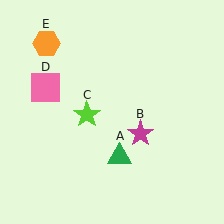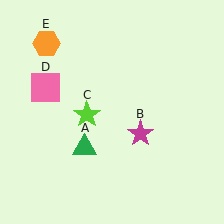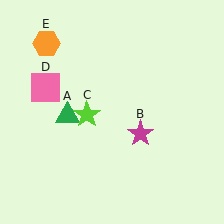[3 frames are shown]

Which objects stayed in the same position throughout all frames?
Magenta star (object B) and lime star (object C) and pink square (object D) and orange hexagon (object E) remained stationary.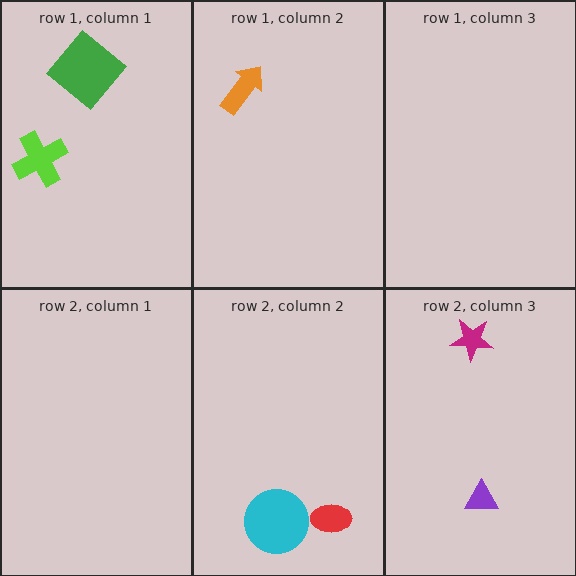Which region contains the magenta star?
The row 2, column 3 region.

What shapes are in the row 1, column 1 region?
The lime cross, the green diamond.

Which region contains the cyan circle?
The row 2, column 2 region.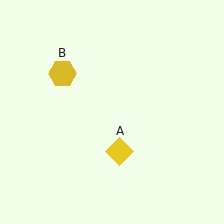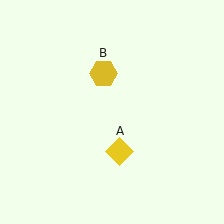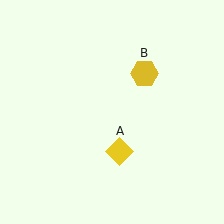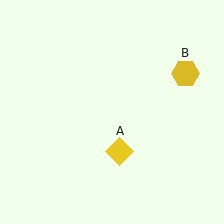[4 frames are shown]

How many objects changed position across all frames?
1 object changed position: yellow hexagon (object B).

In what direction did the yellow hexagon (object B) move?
The yellow hexagon (object B) moved right.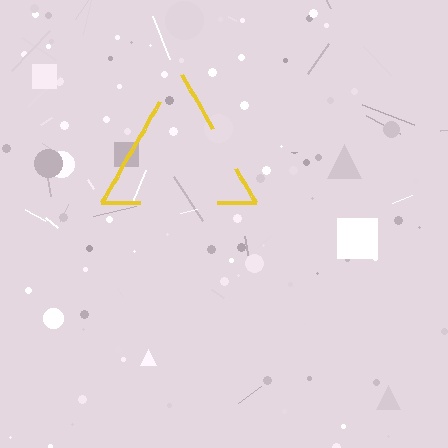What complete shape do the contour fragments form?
The contour fragments form a triangle.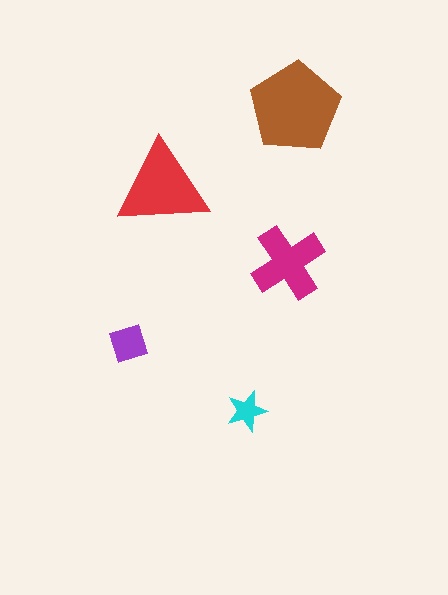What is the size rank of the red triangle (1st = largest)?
2nd.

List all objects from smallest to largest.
The cyan star, the purple square, the magenta cross, the red triangle, the brown pentagon.